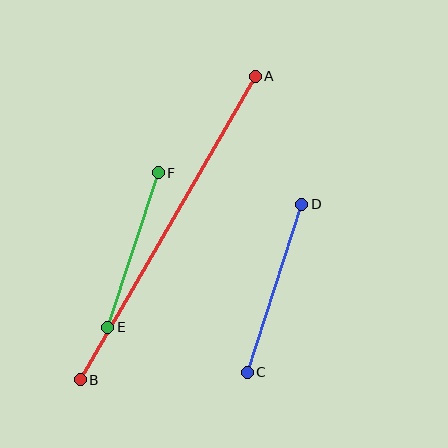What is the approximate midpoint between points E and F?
The midpoint is at approximately (133, 250) pixels.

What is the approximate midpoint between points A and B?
The midpoint is at approximately (168, 228) pixels.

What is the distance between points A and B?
The distance is approximately 351 pixels.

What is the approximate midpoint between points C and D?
The midpoint is at approximately (274, 288) pixels.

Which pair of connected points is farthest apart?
Points A and B are farthest apart.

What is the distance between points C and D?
The distance is approximately 177 pixels.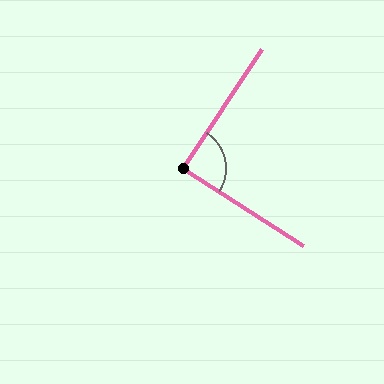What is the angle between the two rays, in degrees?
Approximately 89 degrees.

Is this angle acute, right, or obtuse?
It is approximately a right angle.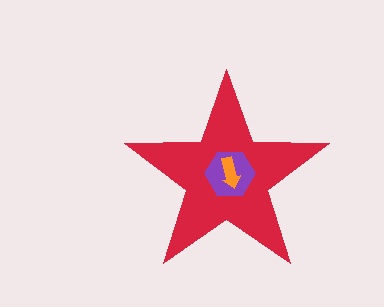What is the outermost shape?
The red star.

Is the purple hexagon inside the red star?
Yes.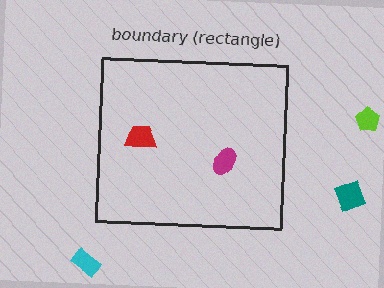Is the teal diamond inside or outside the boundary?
Outside.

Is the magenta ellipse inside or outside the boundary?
Inside.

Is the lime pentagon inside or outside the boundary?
Outside.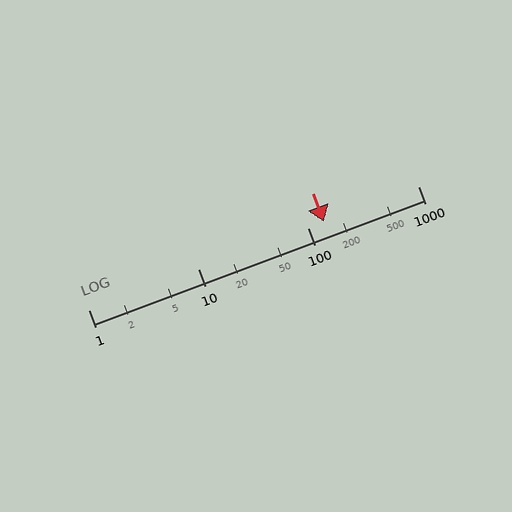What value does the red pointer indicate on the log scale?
The pointer indicates approximately 140.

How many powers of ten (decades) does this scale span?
The scale spans 3 decades, from 1 to 1000.